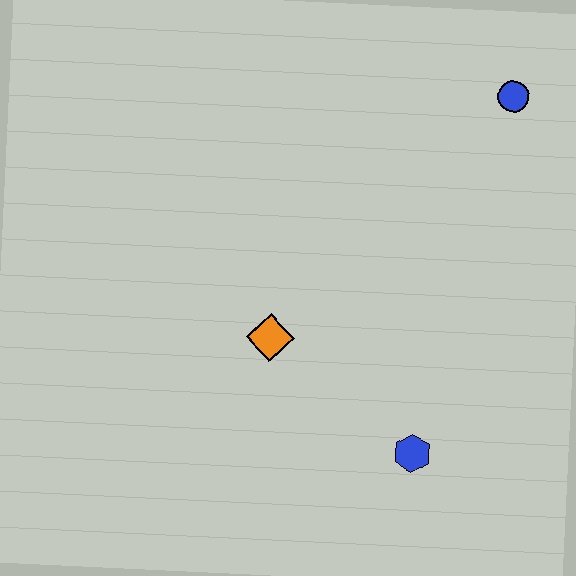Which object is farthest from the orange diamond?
The blue circle is farthest from the orange diamond.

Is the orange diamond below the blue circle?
Yes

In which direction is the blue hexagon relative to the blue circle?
The blue hexagon is below the blue circle.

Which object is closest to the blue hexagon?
The orange diamond is closest to the blue hexagon.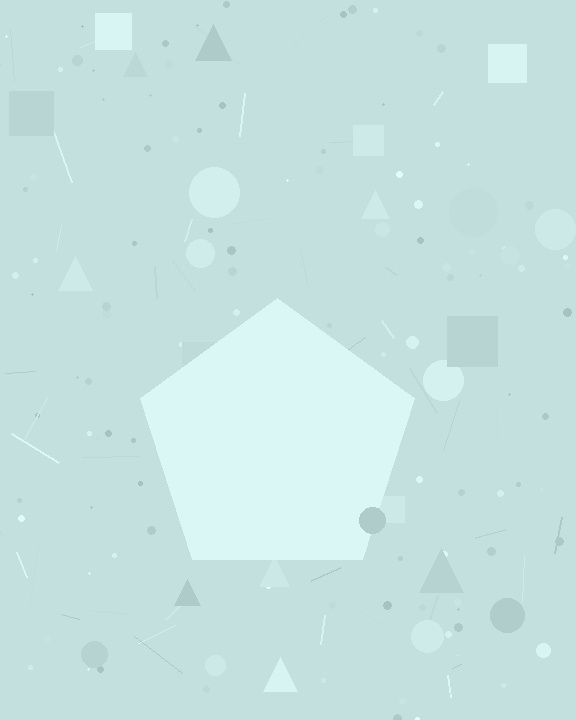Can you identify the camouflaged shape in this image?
The camouflaged shape is a pentagon.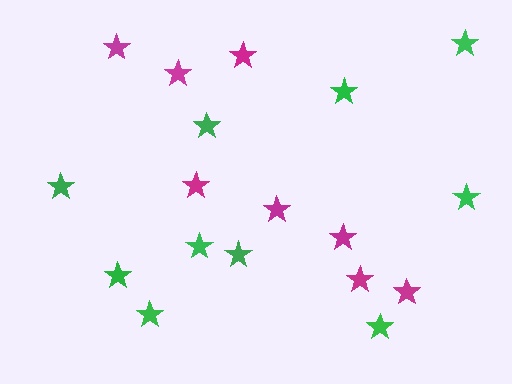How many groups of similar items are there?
There are 2 groups: one group of green stars (10) and one group of magenta stars (8).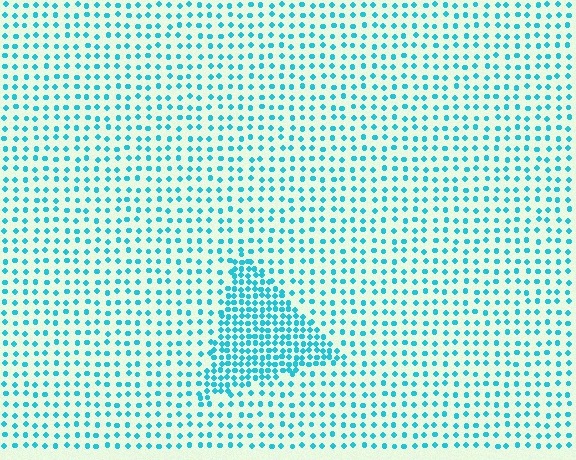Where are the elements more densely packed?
The elements are more densely packed inside the triangle boundary.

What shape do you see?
I see a triangle.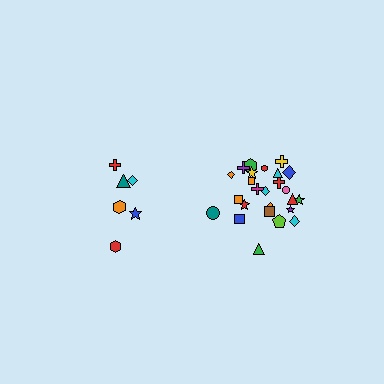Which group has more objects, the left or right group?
The right group.